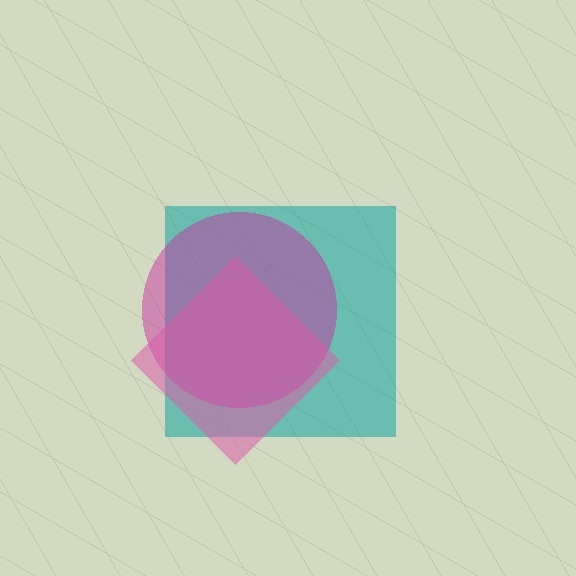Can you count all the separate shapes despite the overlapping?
Yes, there are 3 separate shapes.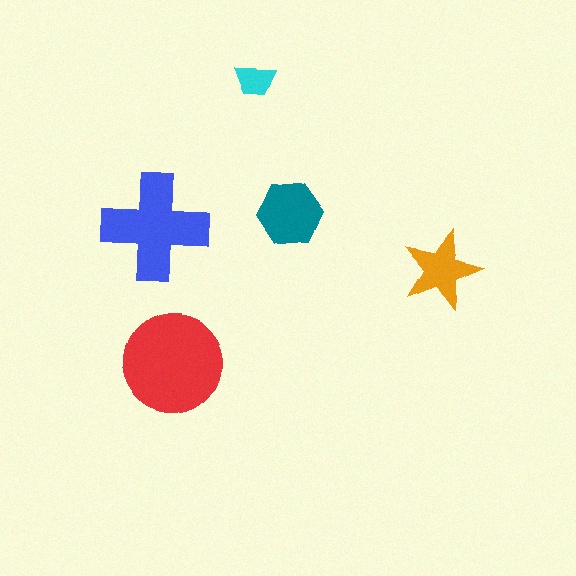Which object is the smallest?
The cyan trapezoid.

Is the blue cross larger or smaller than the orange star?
Larger.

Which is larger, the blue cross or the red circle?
The red circle.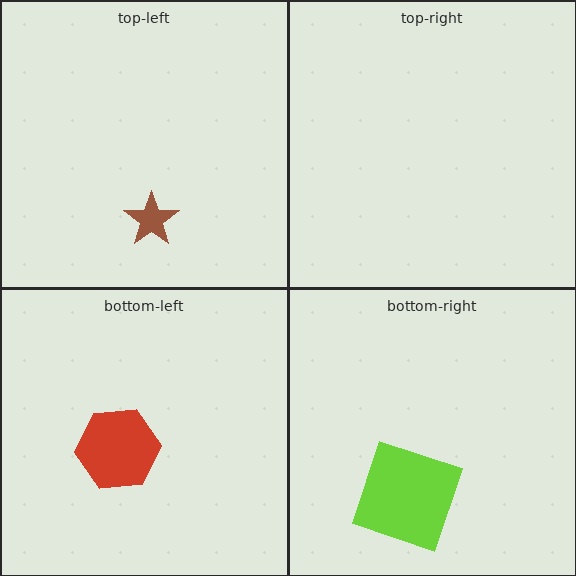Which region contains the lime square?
The bottom-right region.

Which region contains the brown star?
The top-left region.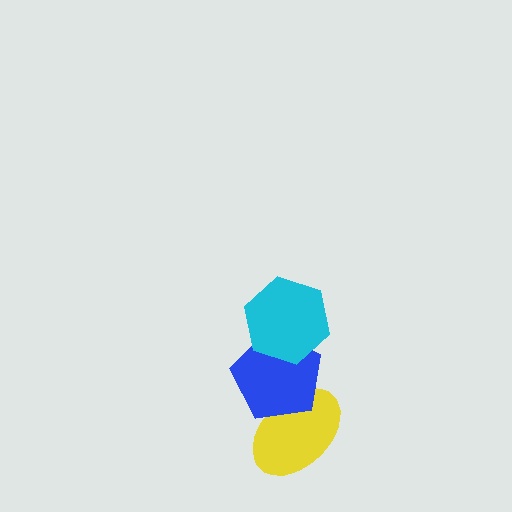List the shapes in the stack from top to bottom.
From top to bottom: the cyan hexagon, the blue pentagon, the yellow ellipse.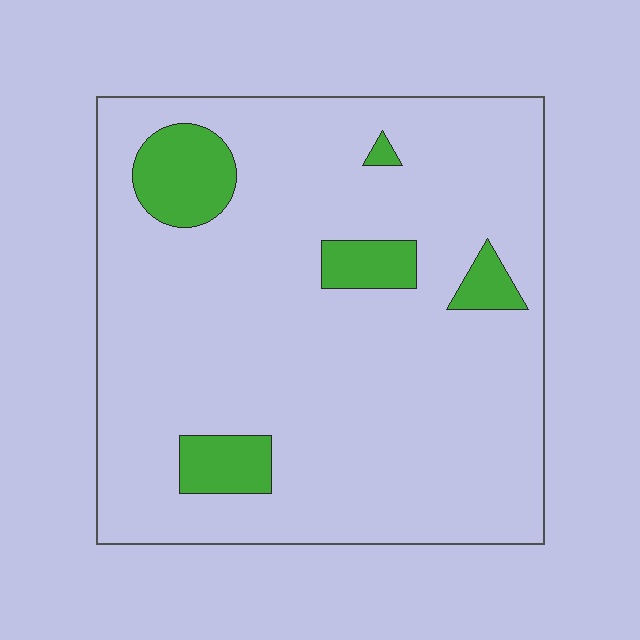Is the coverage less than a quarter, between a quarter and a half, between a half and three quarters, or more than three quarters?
Less than a quarter.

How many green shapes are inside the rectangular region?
5.